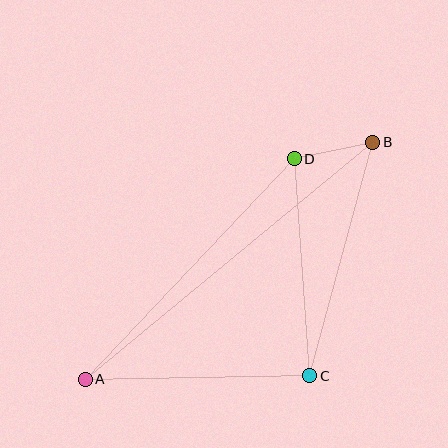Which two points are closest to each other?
Points B and D are closest to each other.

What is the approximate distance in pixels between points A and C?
The distance between A and C is approximately 225 pixels.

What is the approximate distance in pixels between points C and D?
The distance between C and D is approximately 217 pixels.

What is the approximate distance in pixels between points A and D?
The distance between A and D is approximately 304 pixels.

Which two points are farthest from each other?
Points A and B are farthest from each other.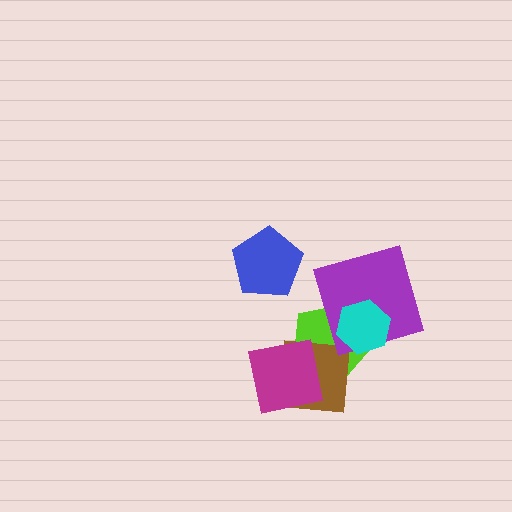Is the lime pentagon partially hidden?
Yes, it is partially covered by another shape.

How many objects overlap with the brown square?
2 objects overlap with the brown square.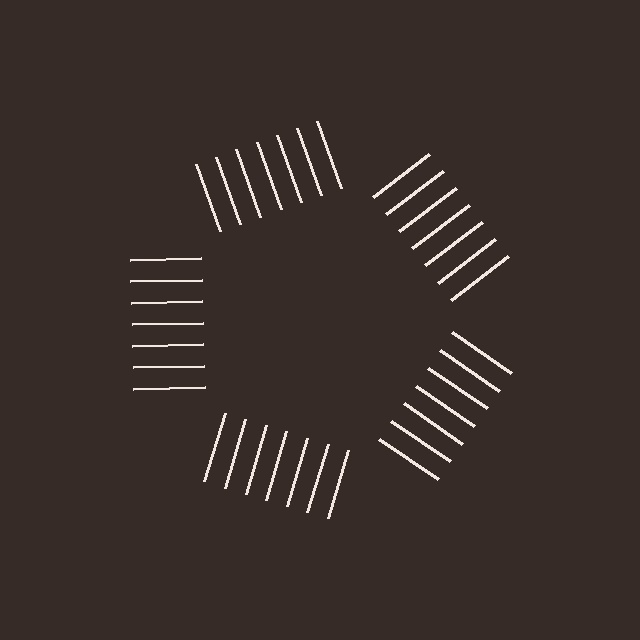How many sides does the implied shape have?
5 sides — the line-ends trace a pentagon.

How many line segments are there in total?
35 — 7 along each of the 5 edges.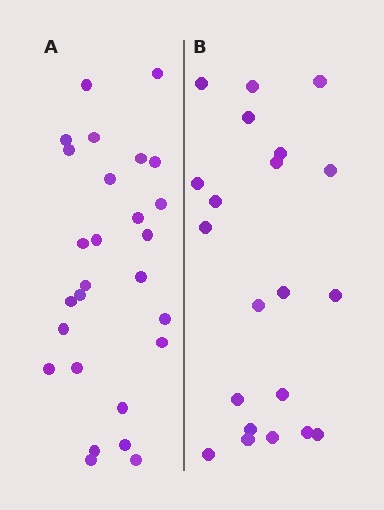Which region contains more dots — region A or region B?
Region A (the left region) has more dots.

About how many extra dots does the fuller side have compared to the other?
Region A has about 6 more dots than region B.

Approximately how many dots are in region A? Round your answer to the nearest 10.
About 30 dots. (The exact count is 27, which rounds to 30.)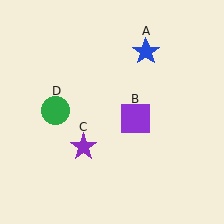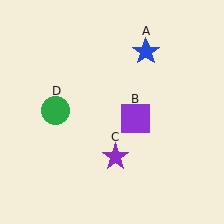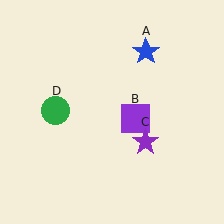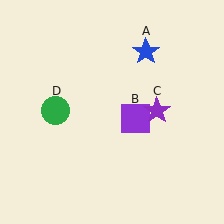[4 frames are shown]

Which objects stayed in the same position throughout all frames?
Blue star (object A) and purple square (object B) and green circle (object D) remained stationary.